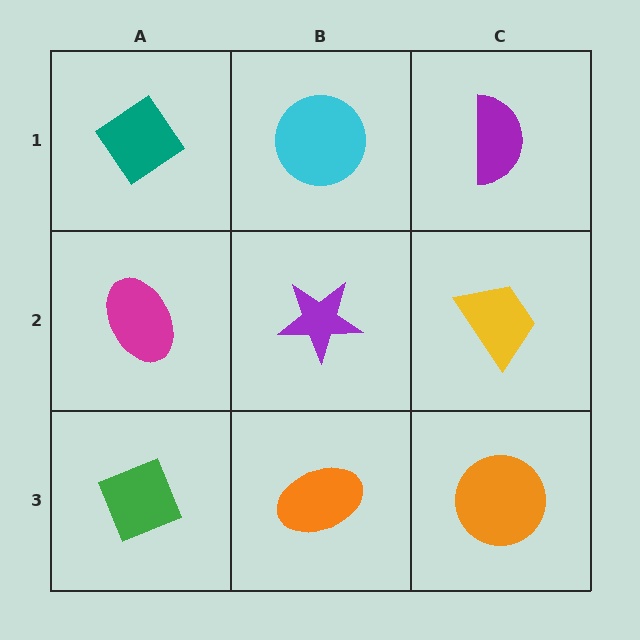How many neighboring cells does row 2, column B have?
4.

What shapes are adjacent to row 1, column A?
A magenta ellipse (row 2, column A), a cyan circle (row 1, column B).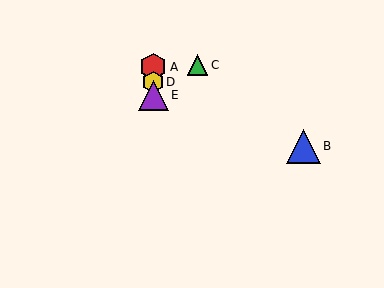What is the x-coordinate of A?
Object A is at x≈153.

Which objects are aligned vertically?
Objects A, D, E are aligned vertically.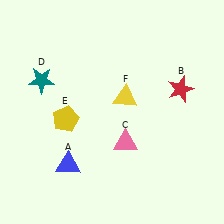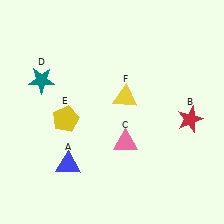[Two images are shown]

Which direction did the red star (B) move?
The red star (B) moved down.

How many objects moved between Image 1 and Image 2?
1 object moved between the two images.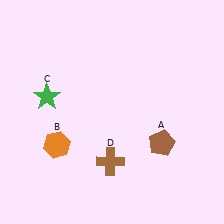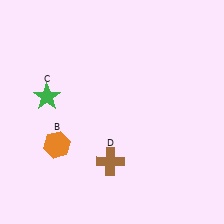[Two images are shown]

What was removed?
The brown pentagon (A) was removed in Image 2.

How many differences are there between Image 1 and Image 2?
There is 1 difference between the two images.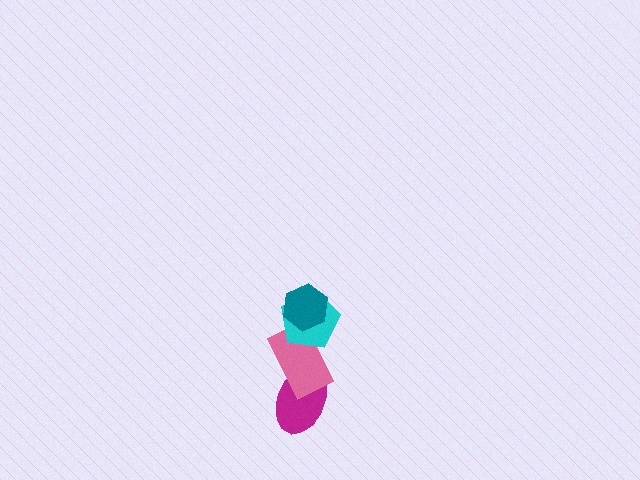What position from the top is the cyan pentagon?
The cyan pentagon is 2nd from the top.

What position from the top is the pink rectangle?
The pink rectangle is 3rd from the top.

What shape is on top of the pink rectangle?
The cyan pentagon is on top of the pink rectangle.